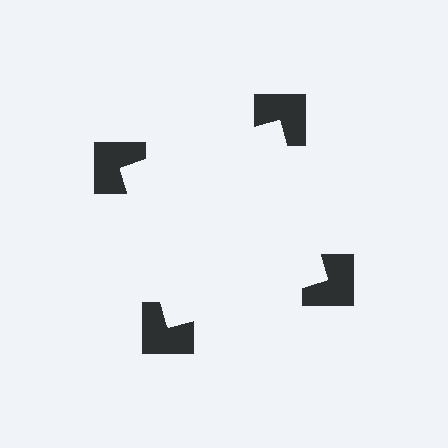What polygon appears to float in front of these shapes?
An illusory square — its edges are inferred from the aligned wedge cuts in the notched squares, not physically drawn.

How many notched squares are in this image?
There are 4 — one at each vertex of the illusory square.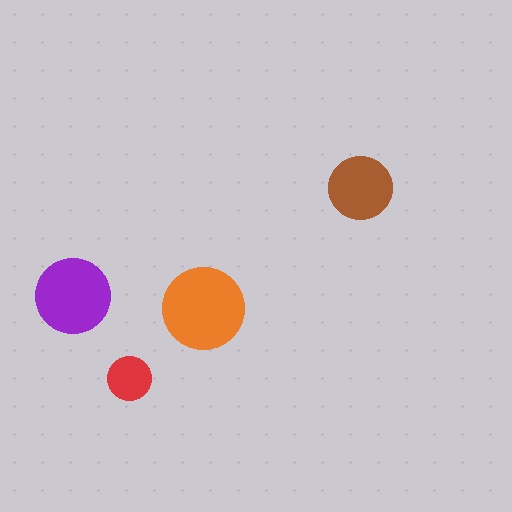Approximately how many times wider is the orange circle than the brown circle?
About 1.5 times wider.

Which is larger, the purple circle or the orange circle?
The orange one.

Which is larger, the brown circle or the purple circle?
The purple one.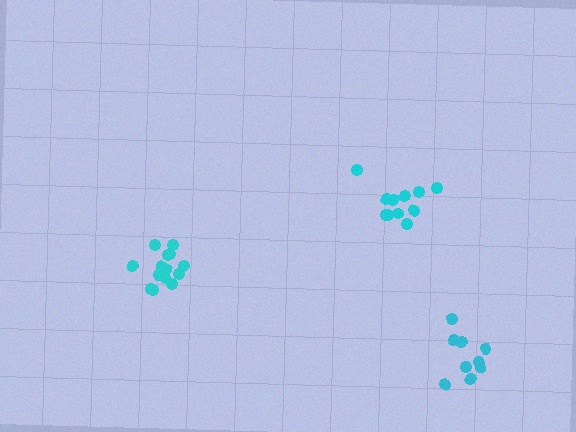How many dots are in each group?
Group 1: 9 dots, Group 2: 11 dots, Group 3: 15 dots (35 total).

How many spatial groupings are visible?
There are 3 spatial groupings.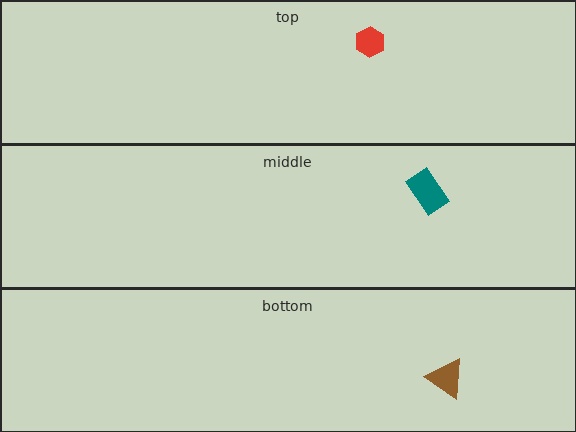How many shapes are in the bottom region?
1.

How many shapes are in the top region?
1.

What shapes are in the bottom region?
The brown triangle.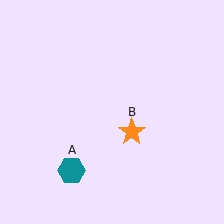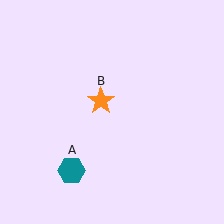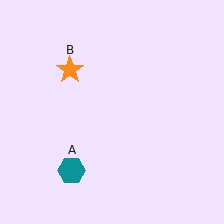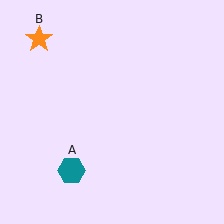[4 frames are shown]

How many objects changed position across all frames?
1 object changed position: orange star (object B).